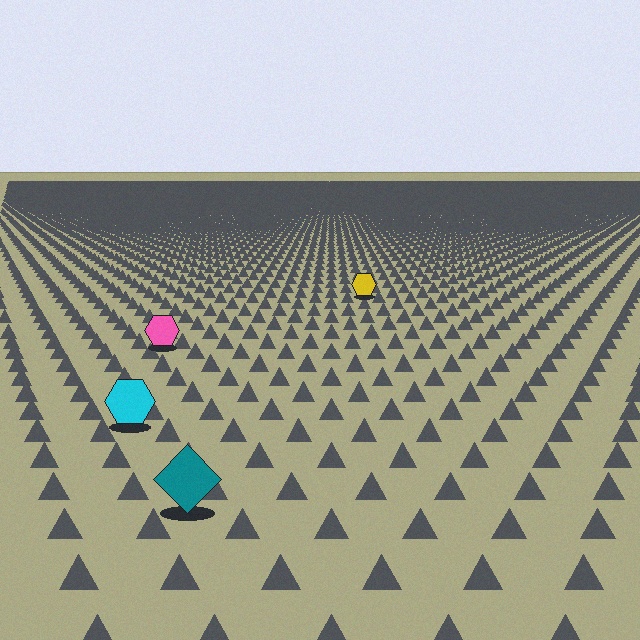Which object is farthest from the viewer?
The yellow hexagon is farthest from the viewer. It appears smaller and the ground texture around it is denser.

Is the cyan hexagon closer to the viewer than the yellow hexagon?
Yes. The cyan hexagon is closer — you can tell from the texture gradient: the ground texture is coarser near it.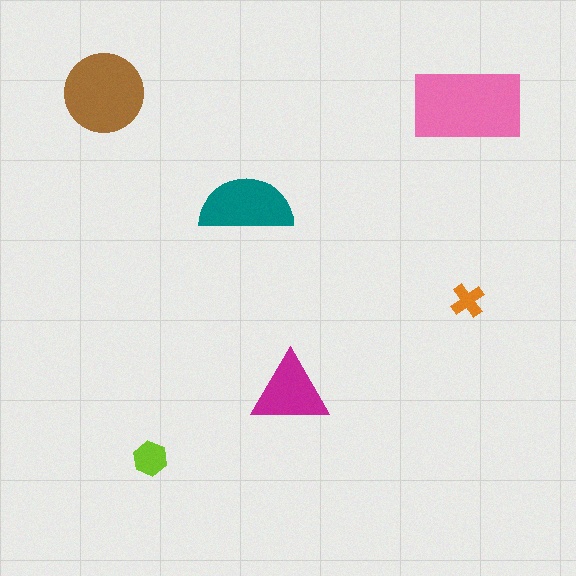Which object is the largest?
The pink rectangle.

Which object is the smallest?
The orange cross.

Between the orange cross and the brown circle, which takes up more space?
The brown circle.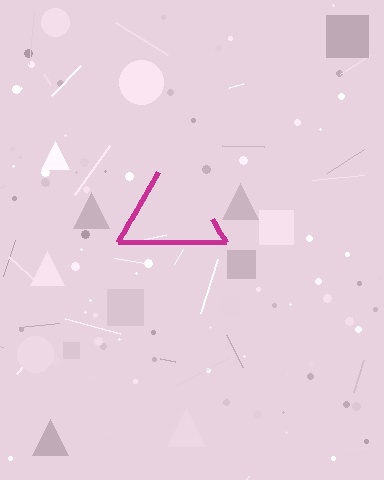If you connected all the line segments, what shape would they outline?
They would outline a triangle.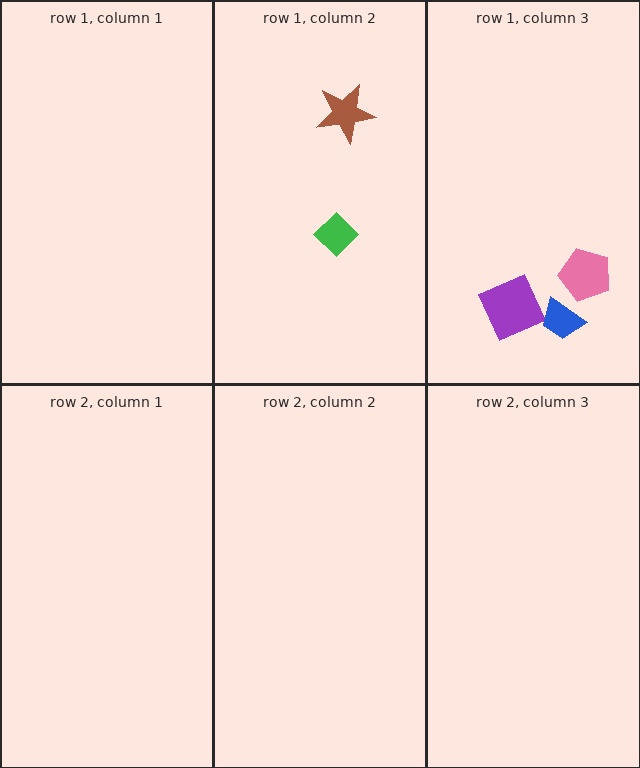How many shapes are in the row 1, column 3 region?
3.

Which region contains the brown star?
The row 1, column 2 region.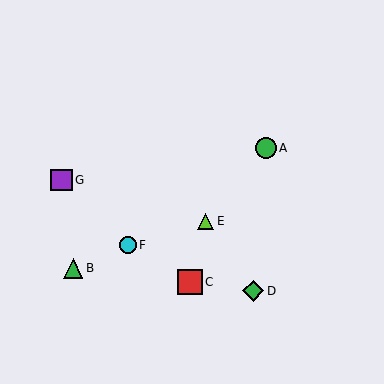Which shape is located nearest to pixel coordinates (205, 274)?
The red square (labeled C) at (190, 282) is nearest to that location.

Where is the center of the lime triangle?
The center of the lime triangle is at (206, 221).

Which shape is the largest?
The red square (labeled C) is the largest.